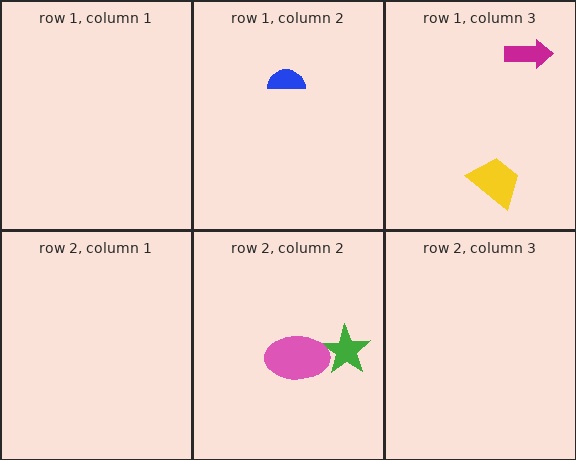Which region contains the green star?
The row 2, column 2 region.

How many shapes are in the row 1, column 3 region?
2.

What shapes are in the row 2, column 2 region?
The green star, the pink ellipse.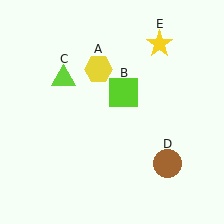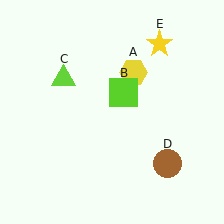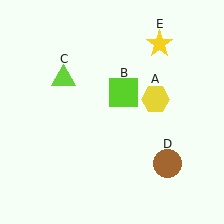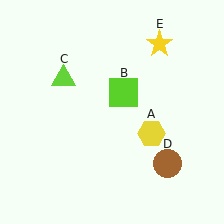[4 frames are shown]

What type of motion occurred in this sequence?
The yellow hexagon (object A) rotated clockwise around the center of the scene.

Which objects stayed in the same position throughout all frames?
Lime square (object B) and lime triangle (object C) and brown circle (object D) and yellow star (object E) remained stationary.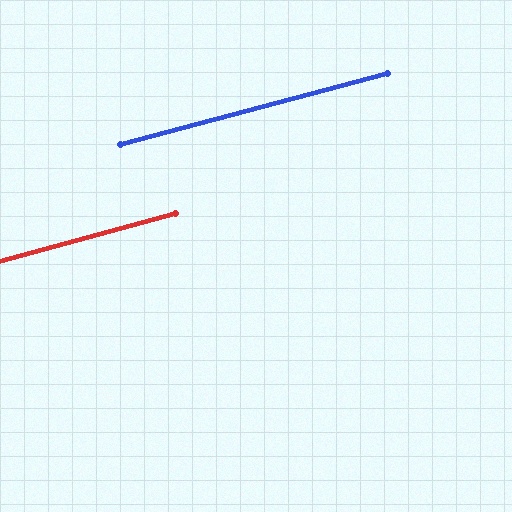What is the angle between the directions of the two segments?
Approximately 0 degrees.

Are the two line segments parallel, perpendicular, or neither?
Parallel — their directions differ by only 0.2°.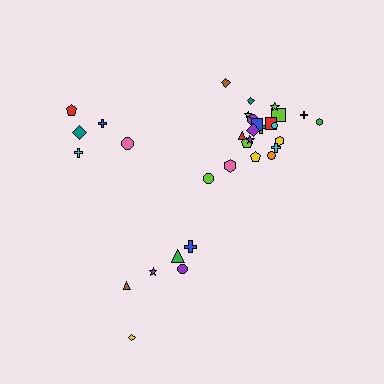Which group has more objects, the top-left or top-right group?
The top-right group.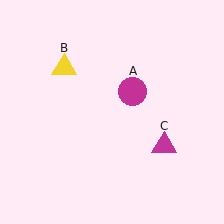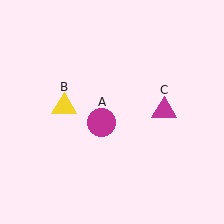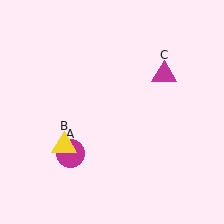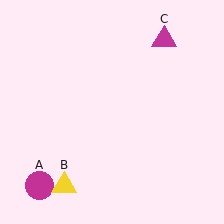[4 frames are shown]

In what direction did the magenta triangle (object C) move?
The magenta triangle (object C) moved up.